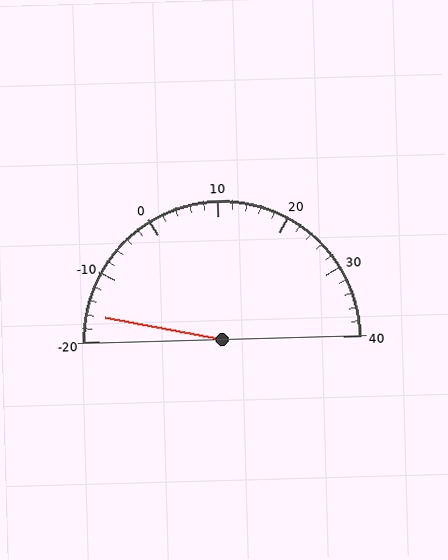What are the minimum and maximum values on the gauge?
The gauge ranges from -20 to 40.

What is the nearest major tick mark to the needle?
The nearest major tick mark is -20.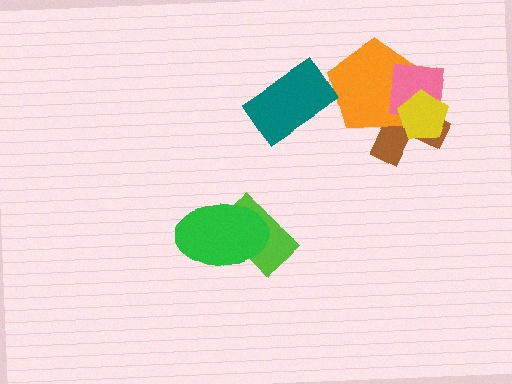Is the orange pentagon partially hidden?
Yes, it is partially covered by another shape.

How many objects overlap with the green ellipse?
1 object overlaps with the green ellipse.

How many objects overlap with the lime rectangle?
1 object overlaps with the lime rectangle.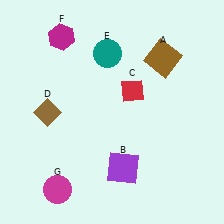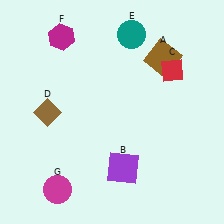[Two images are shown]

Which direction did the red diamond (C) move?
The red diamond (C) moved right.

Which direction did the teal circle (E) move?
The teal circle (E) moved right.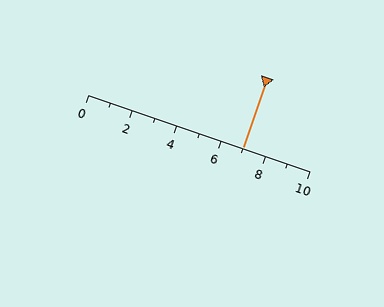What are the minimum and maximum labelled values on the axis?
The axis runs from 0 to 10.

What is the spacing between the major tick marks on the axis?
The major ticks are spaced 2 apart.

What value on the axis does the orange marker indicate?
The marker indicates approximately 7.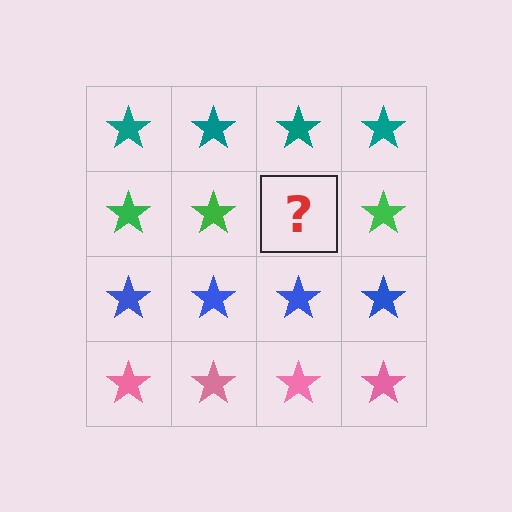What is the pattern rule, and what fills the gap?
The rule is that each row has a consistent color. The gap should be filled with a green star.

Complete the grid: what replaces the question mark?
The question mark should be replaced with a green star.